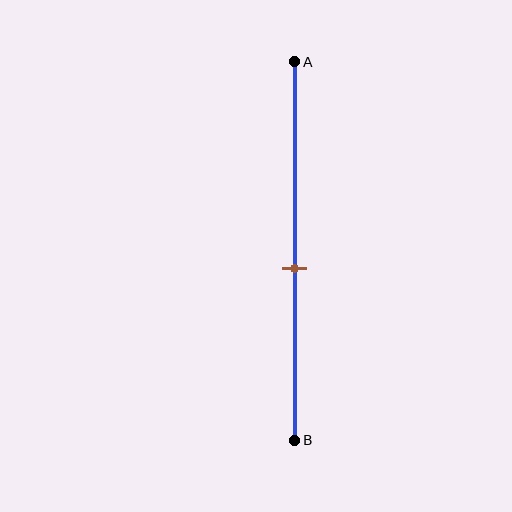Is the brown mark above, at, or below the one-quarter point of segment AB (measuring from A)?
The brown mark is below the one-quarter point of segment AB.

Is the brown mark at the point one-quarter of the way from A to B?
No, the mark is at about 55% from A, not at the 25% one-quarter point.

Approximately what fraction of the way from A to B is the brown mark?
The brown mark is approximately 55% of the way from A to B.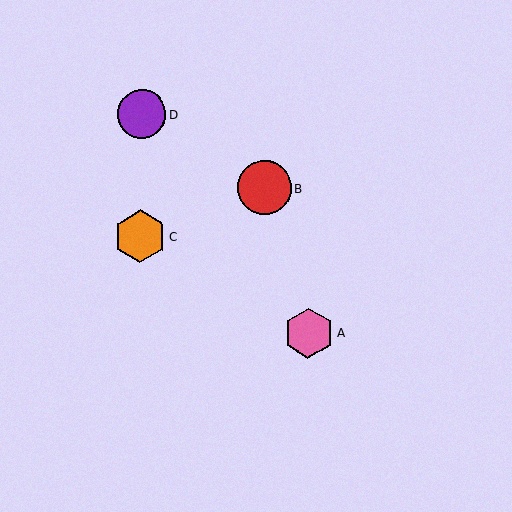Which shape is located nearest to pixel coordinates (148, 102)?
The purple circle (labeled D) at (142, 114) is nearest to that location.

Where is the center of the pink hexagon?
The center of the pink hexagon is at (309, 333).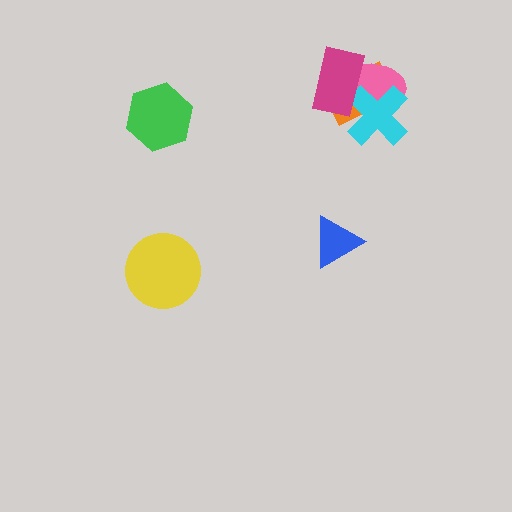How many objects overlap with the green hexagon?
0 objects overlap with the green hexagon.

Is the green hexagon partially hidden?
No, no other shape covers it.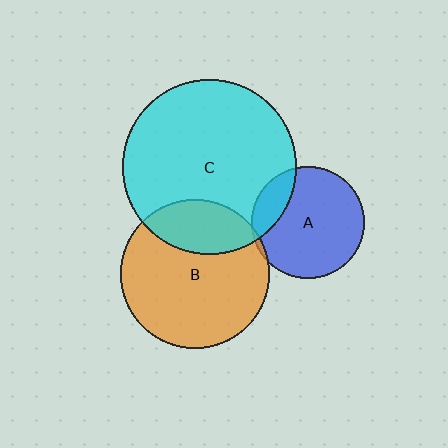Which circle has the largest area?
Circle C (cyan).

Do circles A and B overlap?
Yes.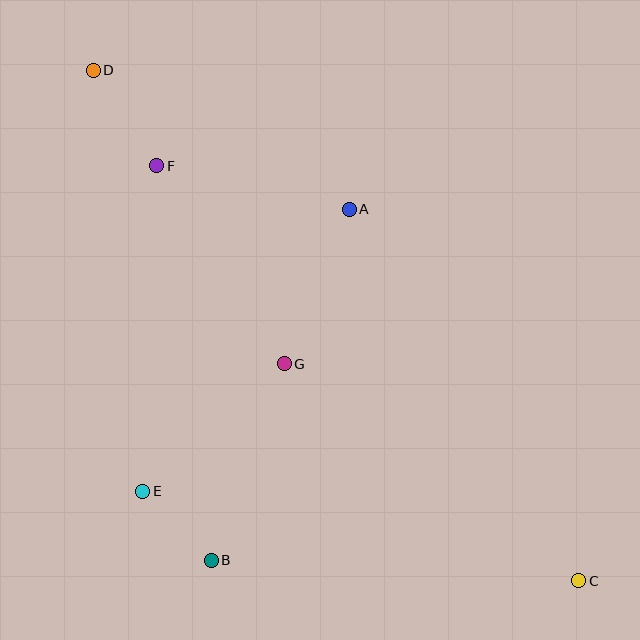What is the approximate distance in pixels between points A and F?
The distance between A and F is approximately 197 pixels.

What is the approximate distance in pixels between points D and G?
The distance between D and G is approximately 350 pixels.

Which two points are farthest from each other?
Points C and D are farthest from each other.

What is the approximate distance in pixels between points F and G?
The distance between F and G is approximately 235 pixels.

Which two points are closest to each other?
Points B and E are closest to each other.